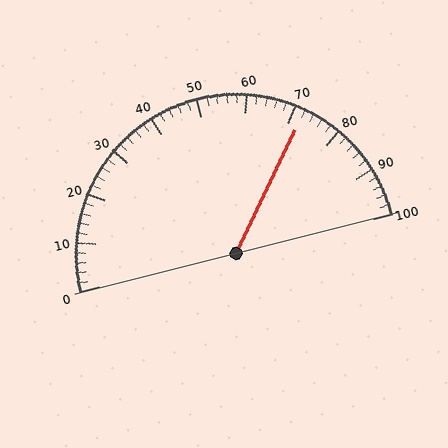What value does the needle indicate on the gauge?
The needle indicates approximately 72.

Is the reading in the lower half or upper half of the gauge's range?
The reading is in the upper half of the range (0 to 100).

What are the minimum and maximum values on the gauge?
The gauge ranges from 0 to 100.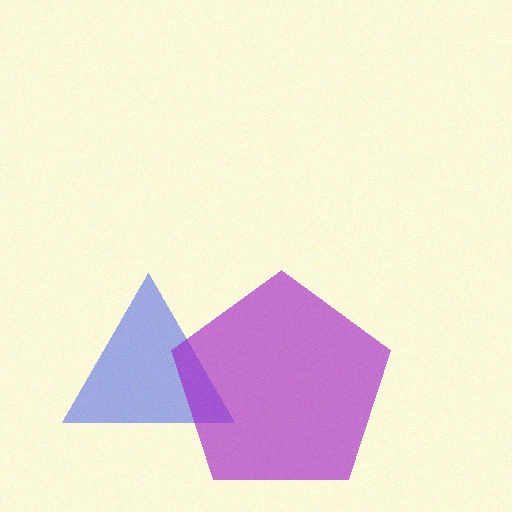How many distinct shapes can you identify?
There are 2 distinct shapes: a blue triangle, a purple pentagon.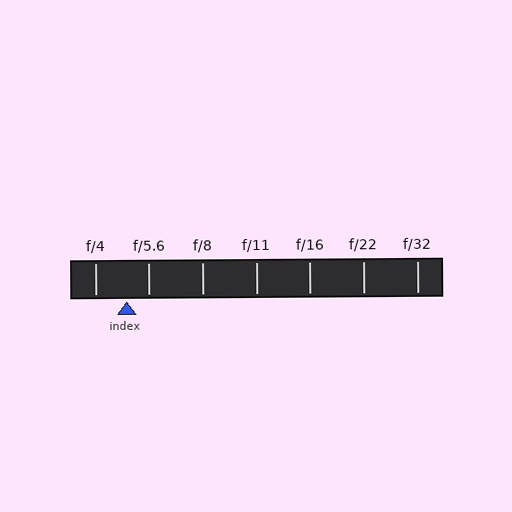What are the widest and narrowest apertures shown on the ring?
The widest aperture shown is f/4 and the narrowest is f/32.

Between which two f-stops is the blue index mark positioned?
The index mark is between f/4 and f/5.6.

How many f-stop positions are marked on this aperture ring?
There are 7 f-stop positions marked.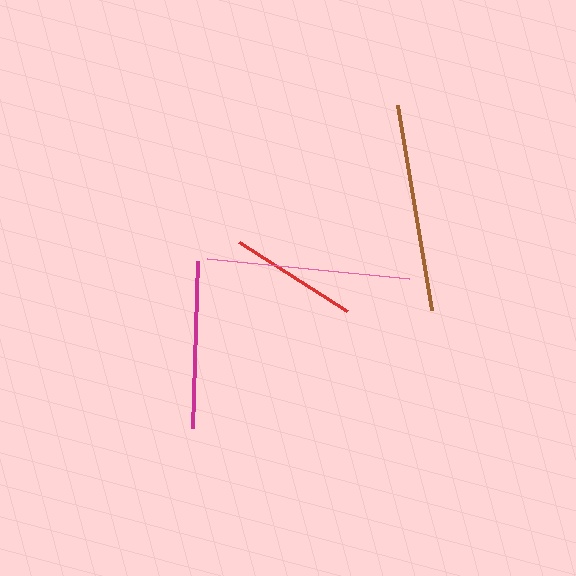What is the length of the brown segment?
The brown segment is approximately 208 pixels long.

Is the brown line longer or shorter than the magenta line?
The brown line is longer than the magenta line.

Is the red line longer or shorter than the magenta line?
The magenta line is longer than the red line.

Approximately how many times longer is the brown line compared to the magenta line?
The brown line is approximately 1.3 times the length of the magenta line.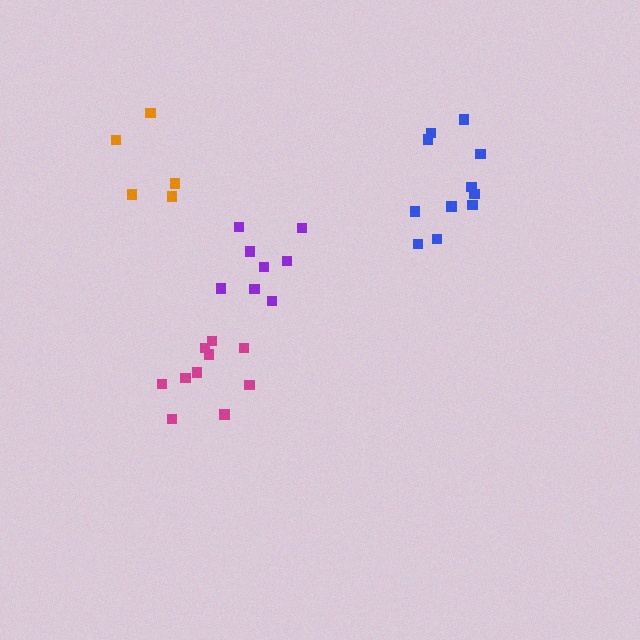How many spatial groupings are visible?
There are 4 spatial groupings.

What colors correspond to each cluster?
The clusters are colored: magenta, blue, orange, purple.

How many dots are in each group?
Group 1: 10 dots, Group 2: 11 dots, Group 3: 5 dots, Group 4: 8 dots (34 total).